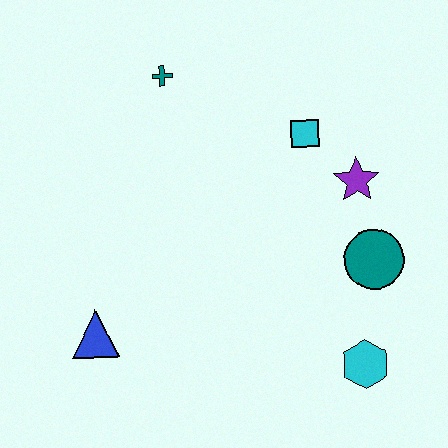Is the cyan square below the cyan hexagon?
No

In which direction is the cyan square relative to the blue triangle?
The cyan square is to the right of the blue triangle.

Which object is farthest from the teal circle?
The blue triangle is farthest from the teal circle.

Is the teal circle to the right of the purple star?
Yes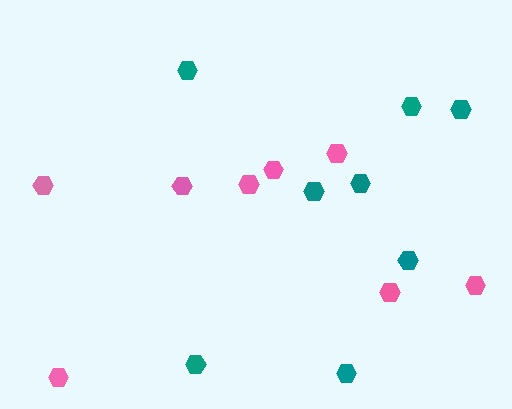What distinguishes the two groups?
There are 2 groups: one group of pink hexagons (8) and one group of teal hexagons (8).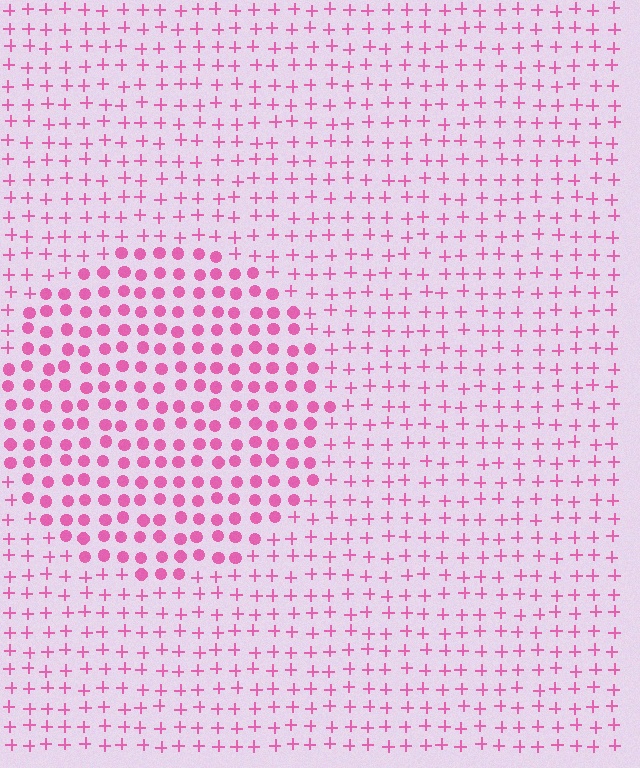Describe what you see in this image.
The image is filled with small pink elements arranged in a uniform grid. A circle-shaped region contains circles, while the surrounding area contains plus signs. The boundary is defined purely by the change in element shape.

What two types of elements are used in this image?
The image uses circles inside the circle region and plus signs outside it.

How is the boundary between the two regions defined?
The boundary is defined by a change in element shape: circles inside vs. plus signs outside. All elements share the same color and spacing.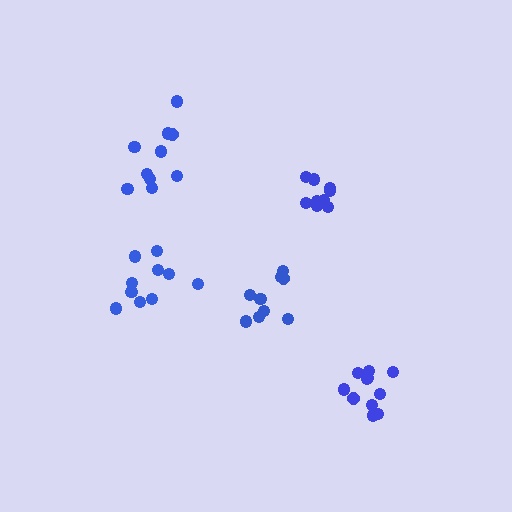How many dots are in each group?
Group 1: 10 dots, Group 2: 12 dots, Group 3: 9 dots, Group 4: 9 dots, Group 5: 10 dots (50 total).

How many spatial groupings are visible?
There are 5 spatial groupings.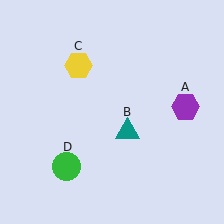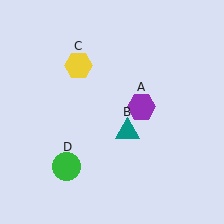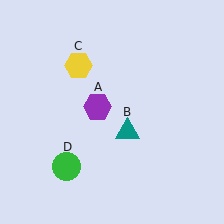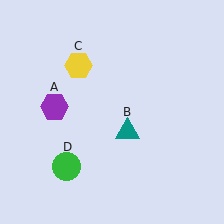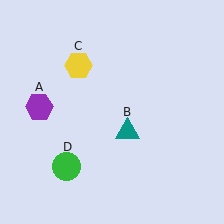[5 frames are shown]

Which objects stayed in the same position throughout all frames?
Teal triangle (object B) and yellow hexagon (object C) and green circle (object D) remained stationary.